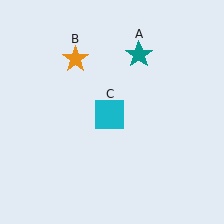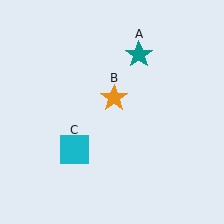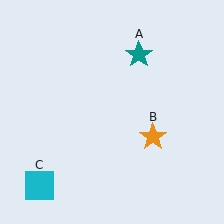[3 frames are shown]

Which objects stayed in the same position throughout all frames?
Teal star (object A) remained stationary.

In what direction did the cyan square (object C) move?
The cyan square (object C) moved down and to the left.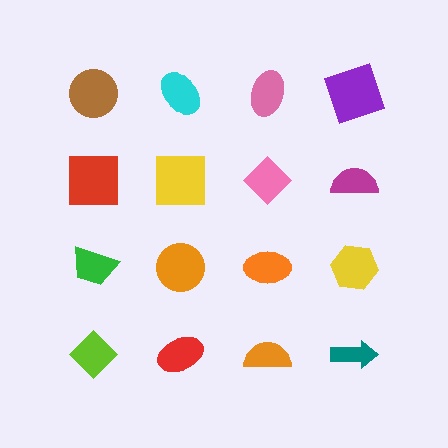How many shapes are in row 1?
4 shapes.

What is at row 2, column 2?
A yellow square.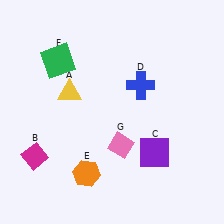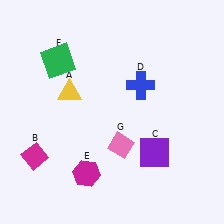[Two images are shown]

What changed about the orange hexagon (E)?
In Image 1, E is orange. In Image 2, it changed to magenta.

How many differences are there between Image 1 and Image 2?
There is 1 difference between the two images.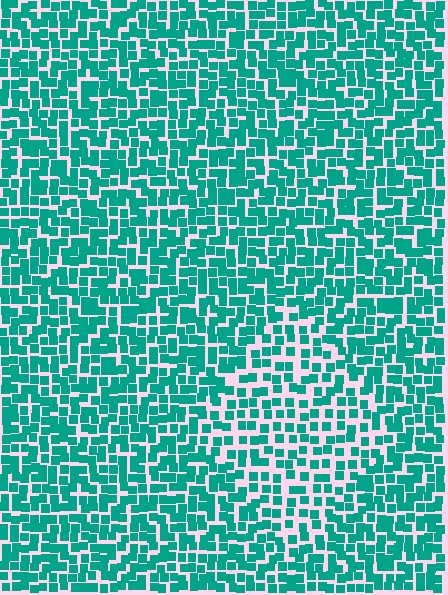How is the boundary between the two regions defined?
The boundary is defined by a change in element density (approximately 1.6x ratio). All elements are the same color, size, and shape.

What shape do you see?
I see a diamond.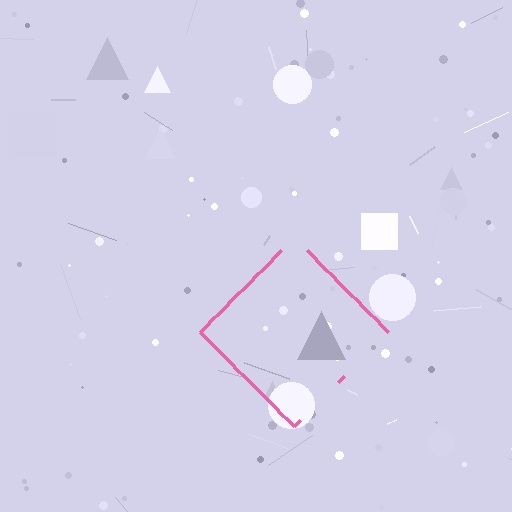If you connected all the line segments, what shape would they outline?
They would outline a diamond.